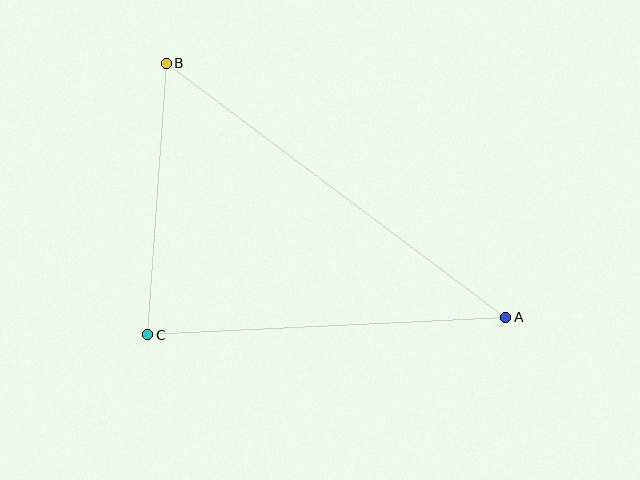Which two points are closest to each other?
Points B and C are closest to each other.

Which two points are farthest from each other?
Points A and B are farthest from each other.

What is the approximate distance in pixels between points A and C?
The distance between A and C is approximately 358 pixels.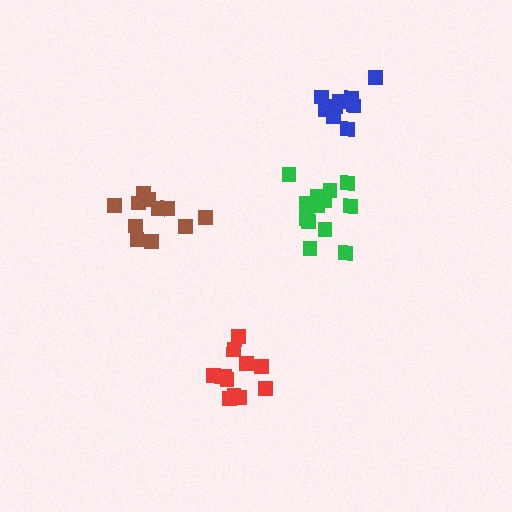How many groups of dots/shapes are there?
There are 4 groups.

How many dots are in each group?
Group 1: 11 dots, Group 2: 12 dots, Group 3: 13 dots, Group 4: 10 dots (46 total).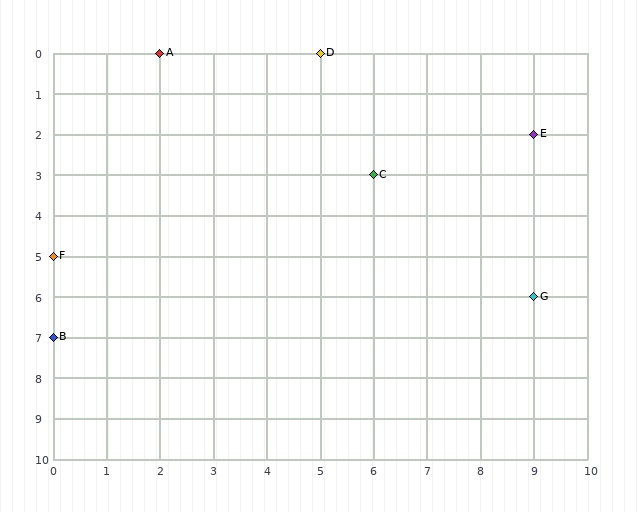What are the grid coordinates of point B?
Point B is at grid coordinates (0, 7).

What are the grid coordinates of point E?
Point E is at grid coordinates (9, 2).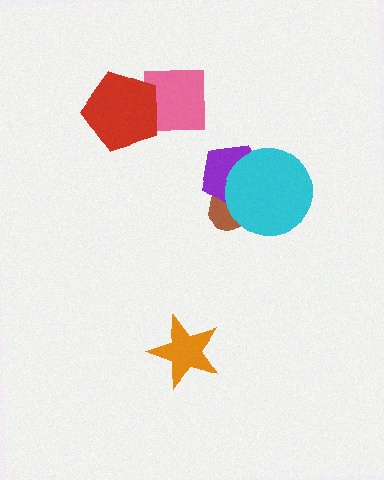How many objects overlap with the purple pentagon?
2 objects overlap with the purple pentagon.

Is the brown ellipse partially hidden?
Yes, it is partially covered by another shape.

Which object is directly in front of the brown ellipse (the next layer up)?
The purple pentagon is directly in front of the brown ellipse.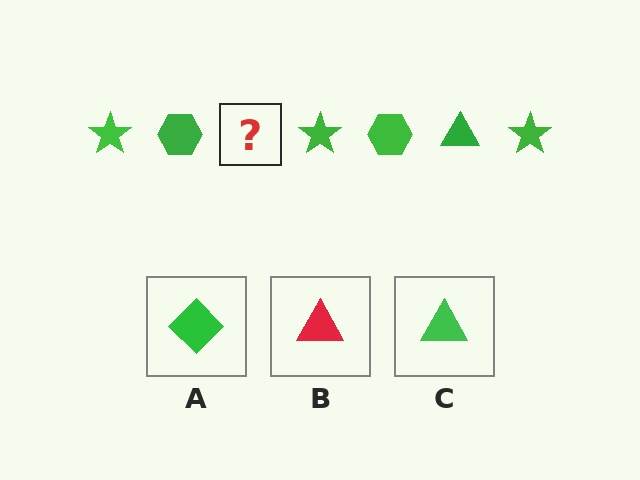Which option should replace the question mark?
Option C.